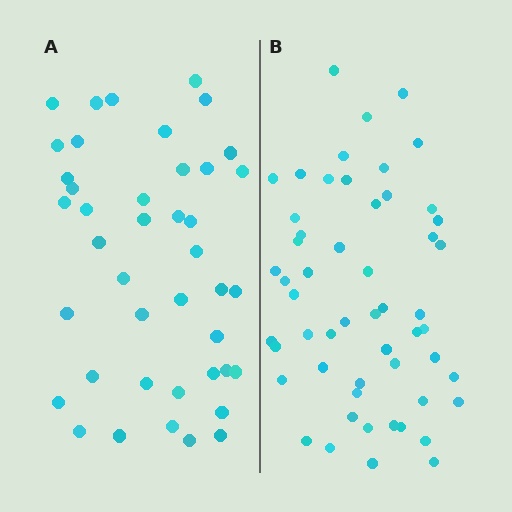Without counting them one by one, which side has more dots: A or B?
Region B (the right region) has more dots.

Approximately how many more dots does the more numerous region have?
Region B has roughly 12 or so more dots than region A.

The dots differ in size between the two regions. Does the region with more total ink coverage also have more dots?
No. Region A has more total ink coverage because its dots are larger, but region B actually contains more individual dots. Total area can be misleading — the number of items is what matters here.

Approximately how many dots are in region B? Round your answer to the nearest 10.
About 50 dots. (The exact count is 54, which rounds to 50.)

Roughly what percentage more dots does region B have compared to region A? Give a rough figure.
About 30% more.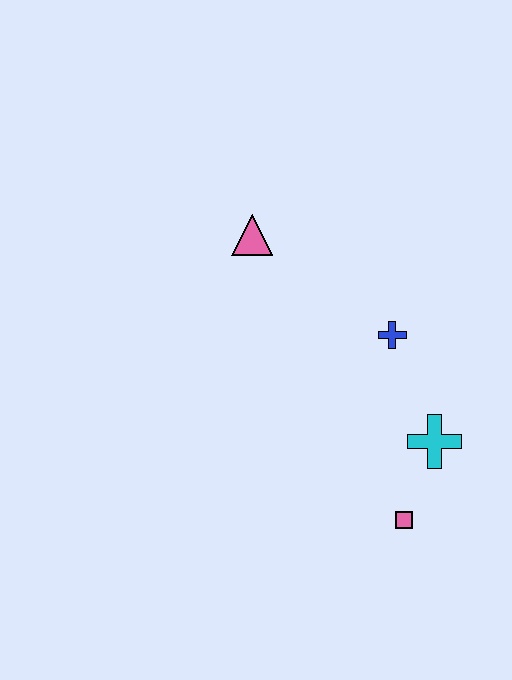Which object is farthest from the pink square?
The pink triangle is farthest from the pink square.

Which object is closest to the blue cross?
The cyan cross is closest to the blue cross.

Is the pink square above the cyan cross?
No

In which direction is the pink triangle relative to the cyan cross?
The pink triangle is above the cyan cross.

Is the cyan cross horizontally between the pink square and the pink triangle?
No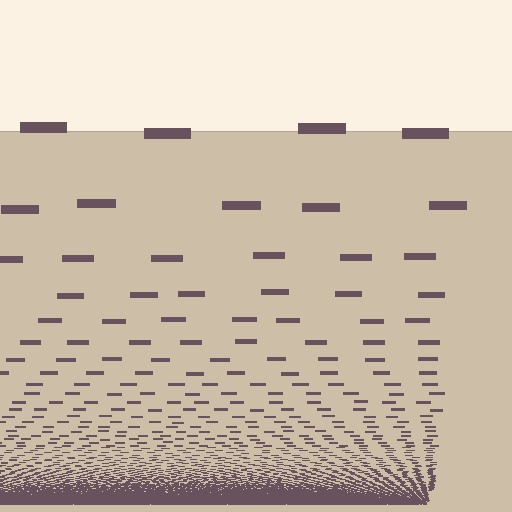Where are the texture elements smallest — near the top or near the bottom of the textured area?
Near the bottom.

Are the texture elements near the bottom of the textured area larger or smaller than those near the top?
Smaller. The gradient is inverted — elements near the bottom are smaller and denser.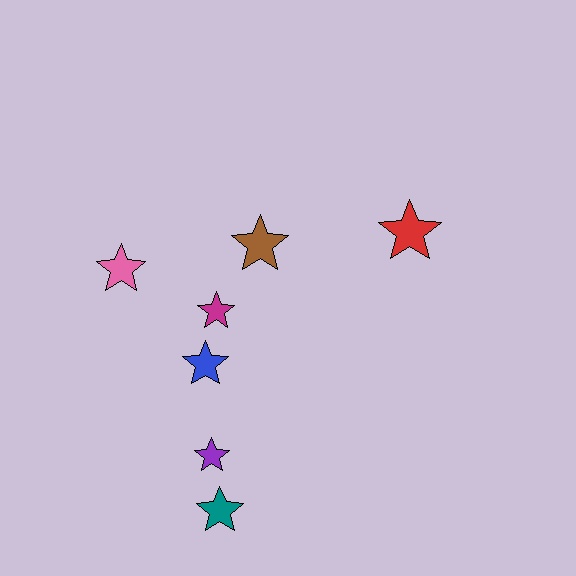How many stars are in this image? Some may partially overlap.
There are 7 stars.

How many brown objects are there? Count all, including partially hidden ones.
There is 1 brown object.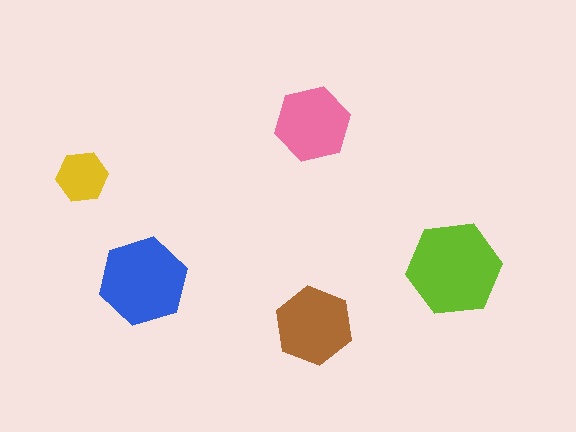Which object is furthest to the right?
The lime hexagon is rightmost.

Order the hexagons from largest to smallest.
the lime one, the blue one, the brown one, the pink one, the yellow one.